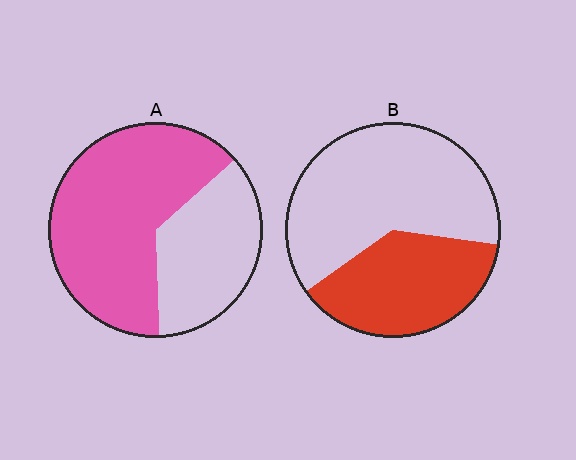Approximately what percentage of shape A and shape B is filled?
A is approximately 65% and B is approximately 40%.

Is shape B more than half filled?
No.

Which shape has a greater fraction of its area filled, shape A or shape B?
Shape A.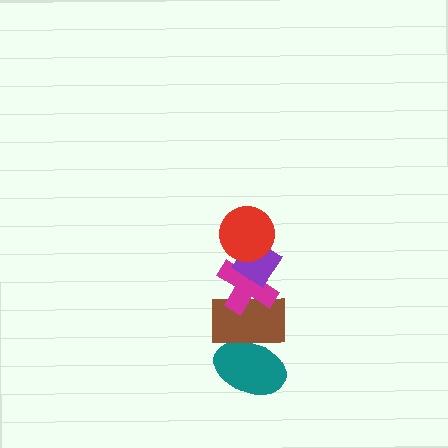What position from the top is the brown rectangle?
The brown rectangle is 4th from the top.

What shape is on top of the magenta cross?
The purple diamond is on top of the magenta cross.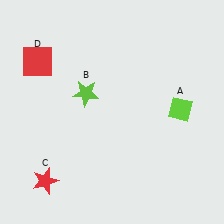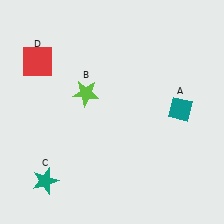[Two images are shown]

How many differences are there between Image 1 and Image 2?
There are 2 differences between the two images.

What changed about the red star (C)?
In Image 1, C is red. In Image 2, it changed to teal.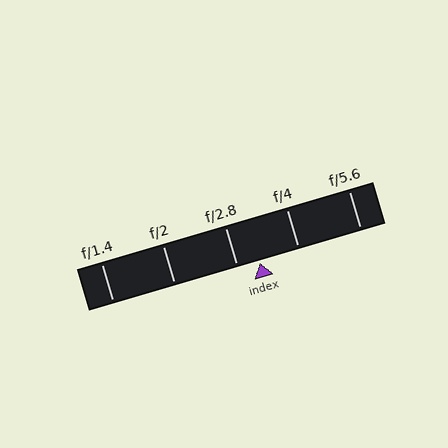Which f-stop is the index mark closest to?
The index mark is closest to f/2.8.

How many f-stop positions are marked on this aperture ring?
There are 5 f-stop positions marked.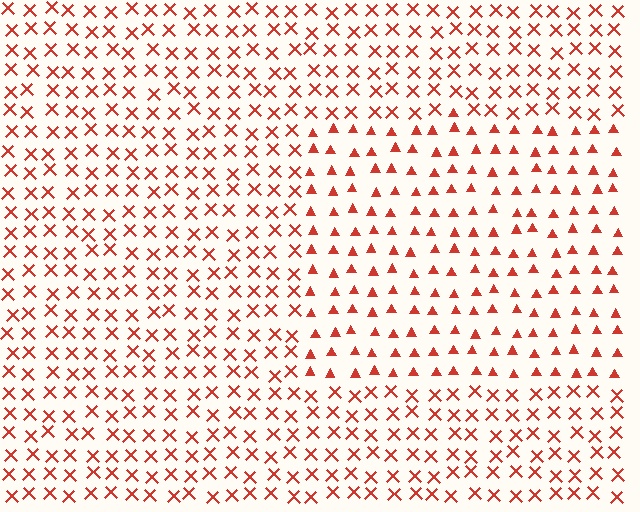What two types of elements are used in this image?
The image uses triangles inside the rectangle region and X marks outside it.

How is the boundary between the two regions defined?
The boundary is defined by a change in element shape: triangles inside vs. X marks outside. All elements share the same color and spacing.